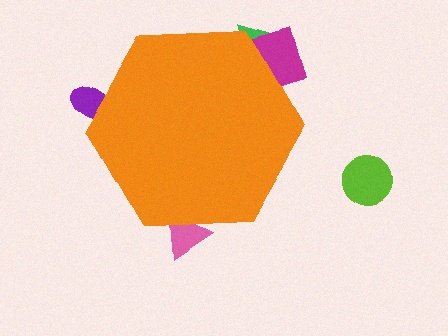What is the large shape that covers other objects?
An orange hexagon.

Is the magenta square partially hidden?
Yes, the magenta square is partially hidden behind the orange hexagon.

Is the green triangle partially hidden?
Yes, the green triangle is partially hidden behind the orange hexagon.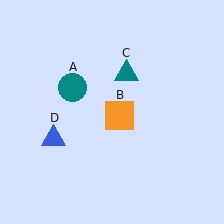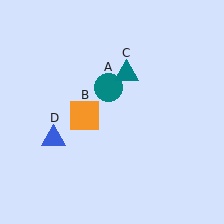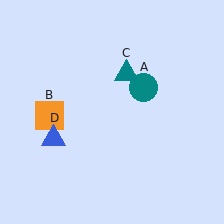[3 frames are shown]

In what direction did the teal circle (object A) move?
The teal circle (object A) moved right.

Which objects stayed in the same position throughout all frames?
Teal triangle (object C) and blue triangle (object D) remained stationary.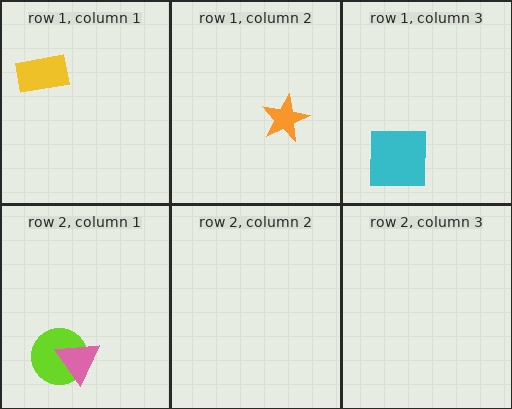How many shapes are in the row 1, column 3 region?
1.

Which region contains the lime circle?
The row 2, column 1 region.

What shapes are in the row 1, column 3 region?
The cyan square.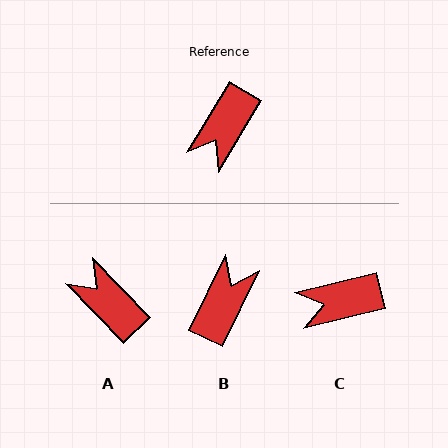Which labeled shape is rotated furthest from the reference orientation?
B, about 174 degrees away.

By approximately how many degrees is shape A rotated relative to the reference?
Approximately 104 degrees clockwise.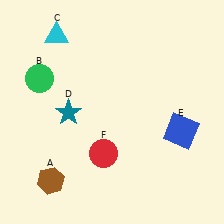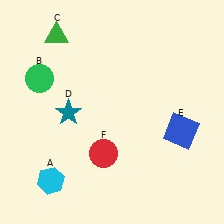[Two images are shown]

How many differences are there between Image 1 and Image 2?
There are 2 differences between the two images.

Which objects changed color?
A changed from brown to cyan. C changed from cyan to green.